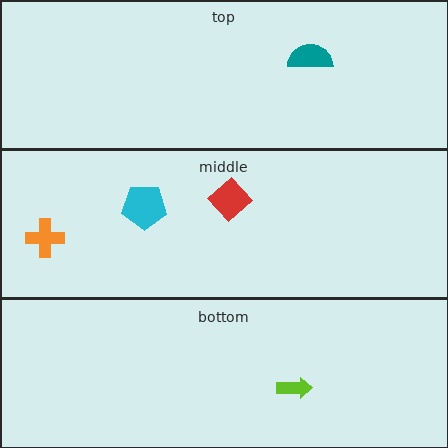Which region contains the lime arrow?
The bottom region.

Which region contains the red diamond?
The middle region.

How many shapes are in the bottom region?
1.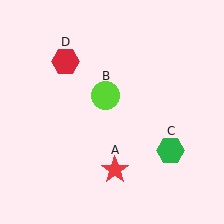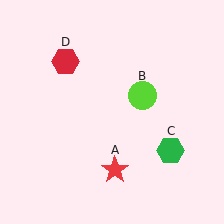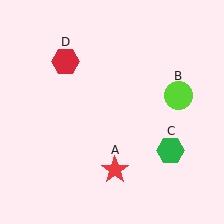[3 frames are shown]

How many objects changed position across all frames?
1 object changed position: lime circle (object B).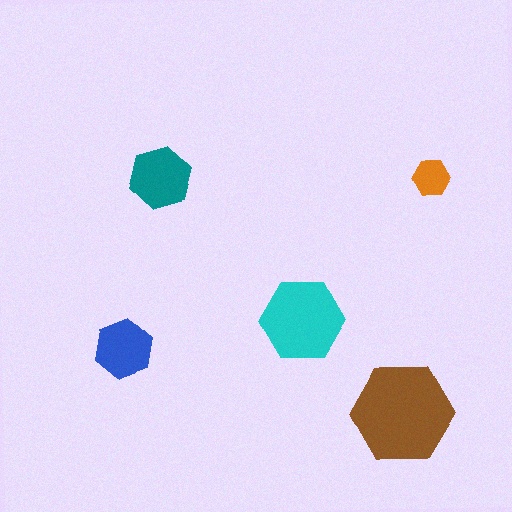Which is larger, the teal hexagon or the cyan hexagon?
The cyan one.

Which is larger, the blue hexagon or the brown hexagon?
The brown one.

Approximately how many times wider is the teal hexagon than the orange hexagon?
About 1.5 times wider.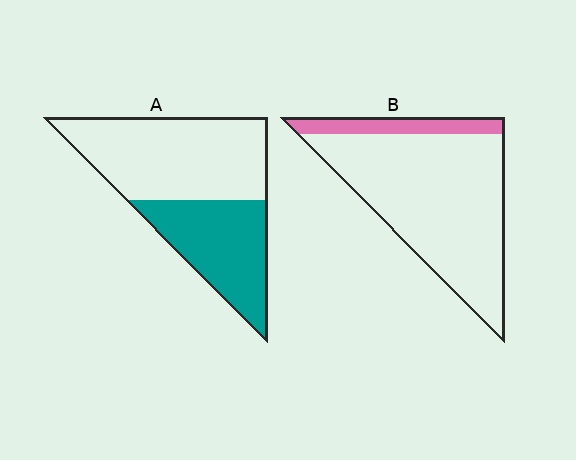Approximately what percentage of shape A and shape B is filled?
A is approximately 40% and B is approximately 15%.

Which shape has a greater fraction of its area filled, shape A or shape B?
Shape A.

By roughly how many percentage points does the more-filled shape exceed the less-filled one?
By roughly 25 percentage points (A over B).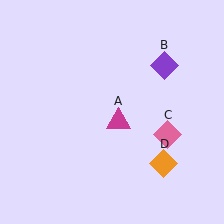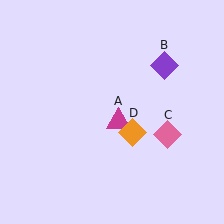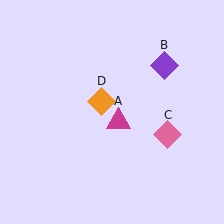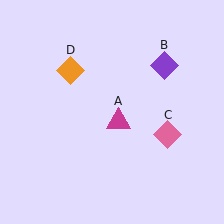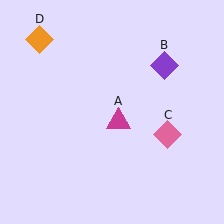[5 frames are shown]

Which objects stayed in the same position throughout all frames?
Magenta triangle (object A) and purple diamond (object B) and pink diamond (object C) remained stationary.